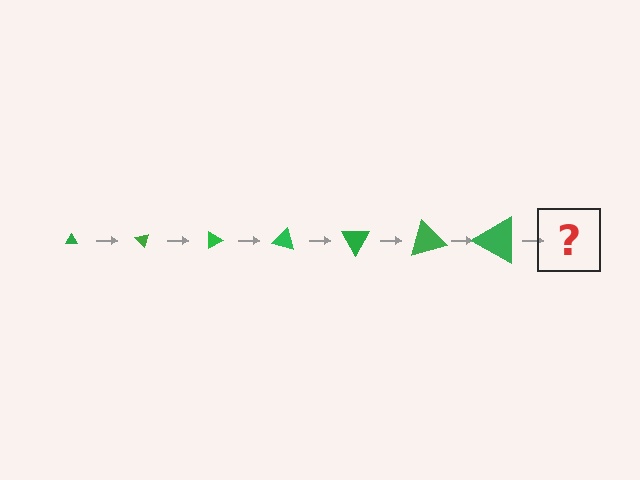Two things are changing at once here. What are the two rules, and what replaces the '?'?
The two rules are that the triangle grows larger each step and it rotates 45 degrees each step. The '?' should be a triangle, larger than the previous one and rotated 315 degrees from the start.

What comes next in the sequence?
The next element should be a triangle, larger than the previous one and rotated 315 degrees from the start.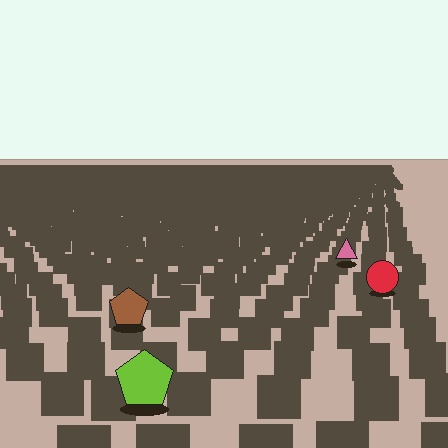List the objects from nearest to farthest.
From nearest to farthest: the lime pentagon, the brown pentagon, the red circle, the pink triangle.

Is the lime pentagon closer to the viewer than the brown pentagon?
Yes. The lime pentagon is closer — you can tell from the texture gradient: the ground texture is coarser near it.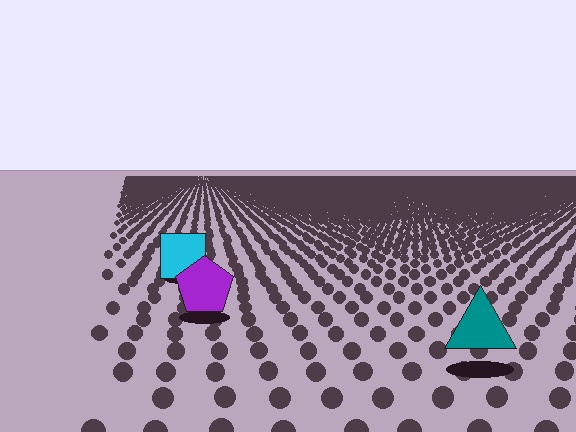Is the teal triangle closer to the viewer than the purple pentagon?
Yes. The teal triangle is closer — you can tell from the texture gradient: the ground texture is coarser near it.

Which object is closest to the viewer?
The teal triangle is closest. The texture marks near it are larger and more spread out.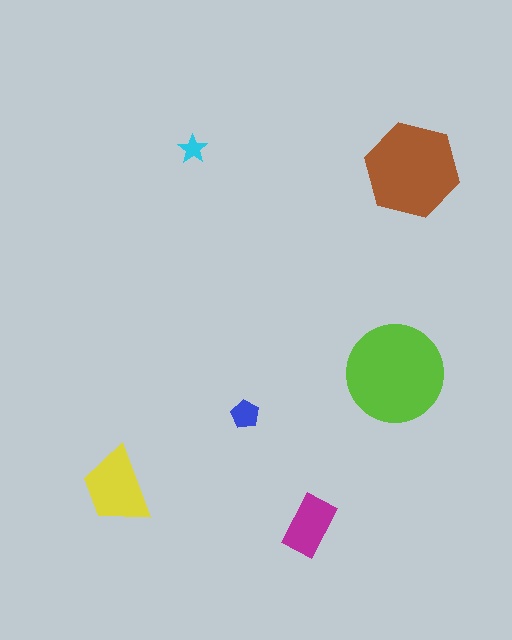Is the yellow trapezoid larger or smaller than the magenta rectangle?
Larger.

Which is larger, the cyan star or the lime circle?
The lime circle.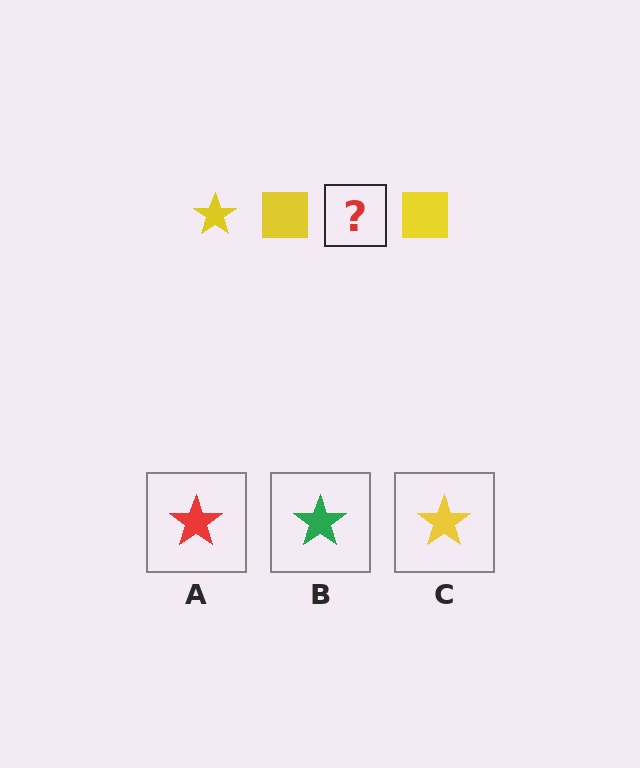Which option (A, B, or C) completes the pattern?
C.